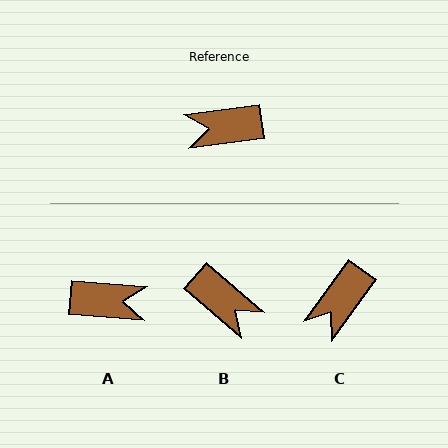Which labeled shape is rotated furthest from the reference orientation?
A, about 168 degrees away.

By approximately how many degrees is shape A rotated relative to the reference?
Approximately 168 degrees counter-clockwise.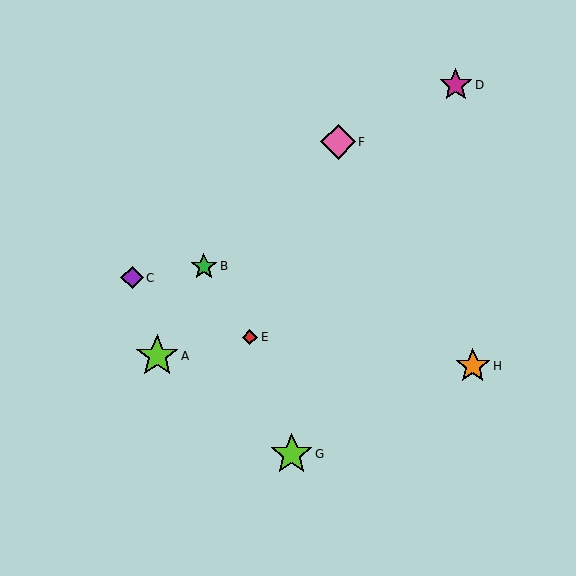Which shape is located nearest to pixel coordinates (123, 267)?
The purple diamond (labeled C) at (132, 278) is nearest to that location.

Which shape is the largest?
The lime star (labeled A) is the largest.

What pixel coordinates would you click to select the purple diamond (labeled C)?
Click at (132, 278) to select the purple diamond C.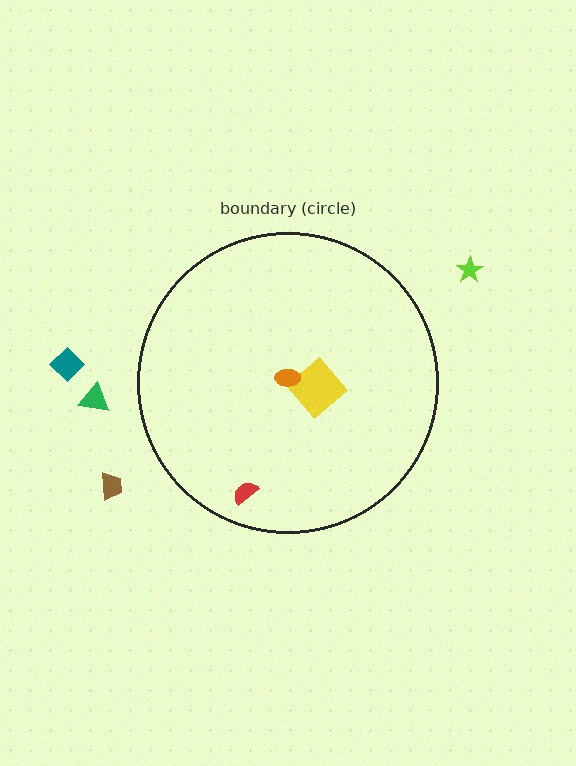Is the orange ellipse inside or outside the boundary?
Inside.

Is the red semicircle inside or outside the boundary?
Inside.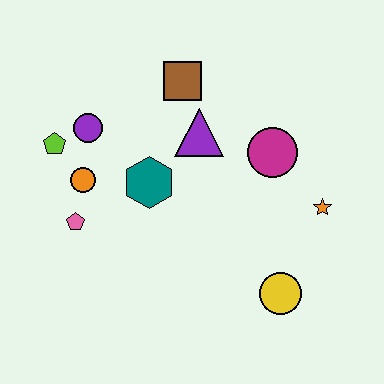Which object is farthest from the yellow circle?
The lime pentagon is farthest from the yellow circle.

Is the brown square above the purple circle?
Yes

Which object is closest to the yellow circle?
The orange star is closest to the yellow circle.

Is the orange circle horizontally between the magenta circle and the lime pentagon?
Yes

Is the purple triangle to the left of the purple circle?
No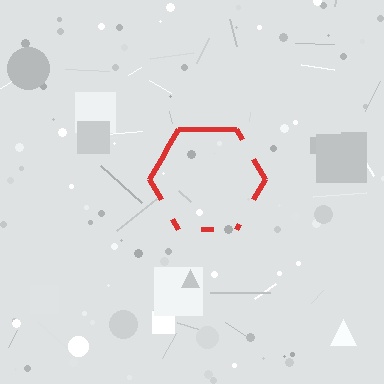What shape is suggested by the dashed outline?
The dashed outline suggests a hexagon.